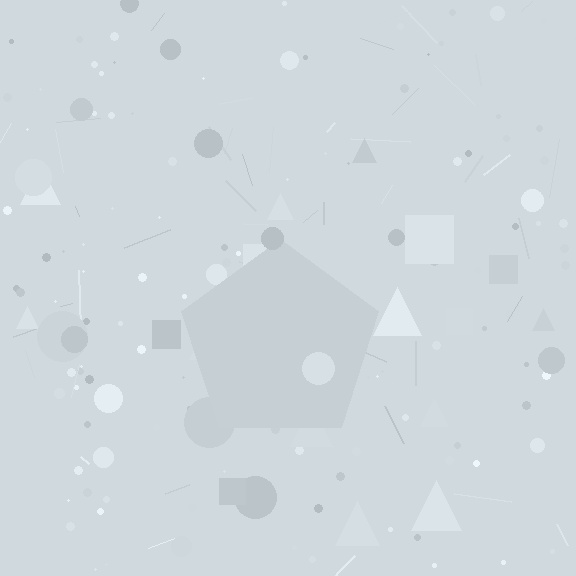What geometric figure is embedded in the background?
A pentagon is embedded in the background.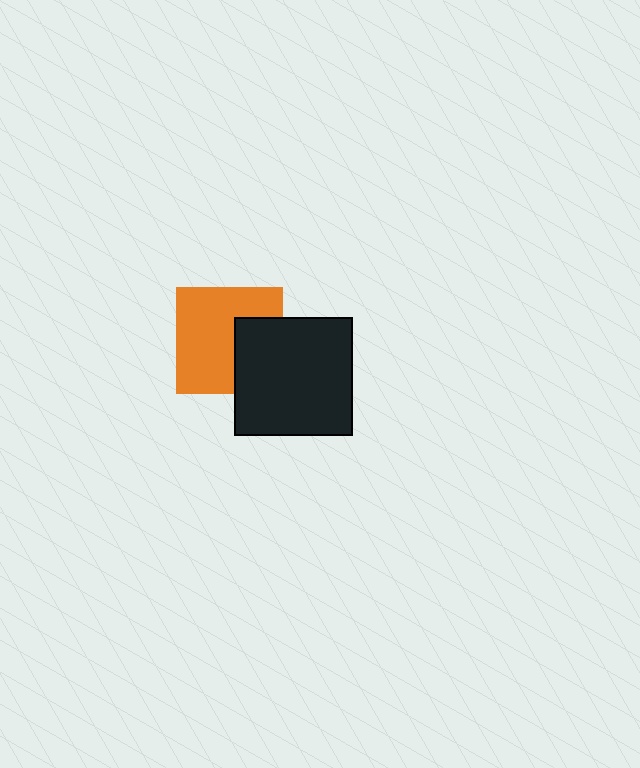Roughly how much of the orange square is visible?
Most of it is visible (roughly 67%).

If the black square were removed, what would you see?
You would see the complete orange square.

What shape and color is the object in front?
The object in front is a black square.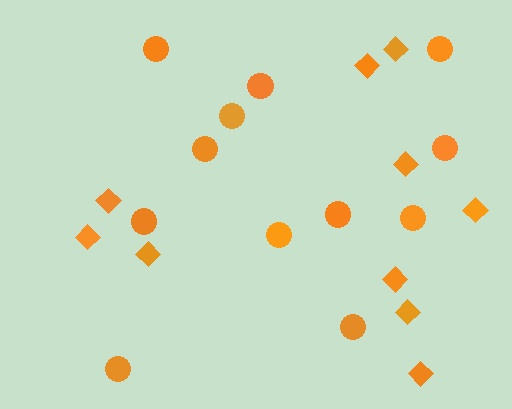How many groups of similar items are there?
There are 2 groups: one group of diamonds (10) and one group of circles (12).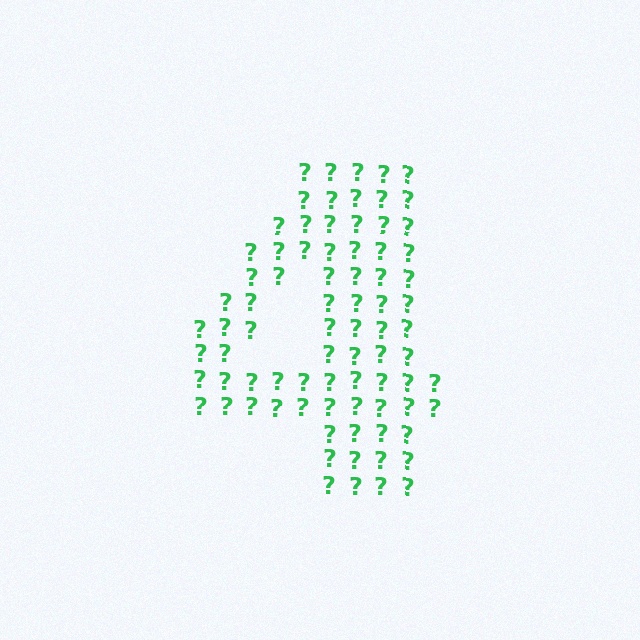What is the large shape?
The large shape is the digit 4.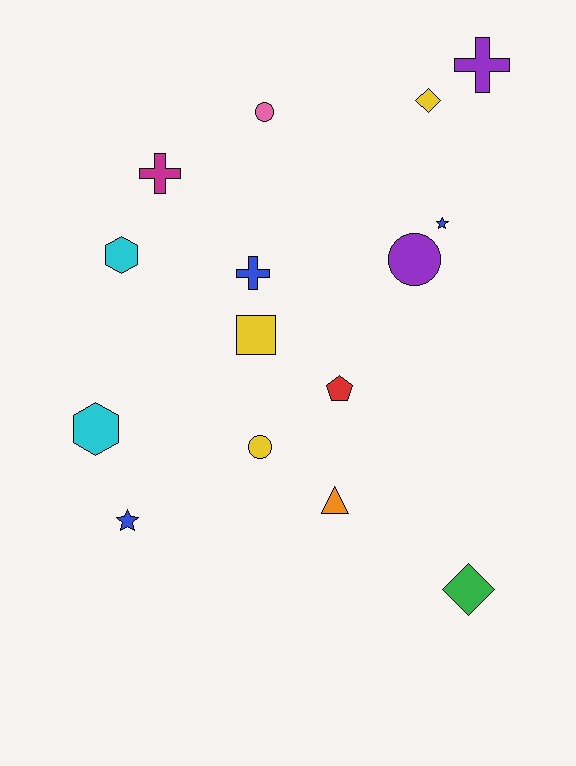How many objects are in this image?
There are 15 objects.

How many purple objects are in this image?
There are 2 purple objects.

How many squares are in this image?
There is 1 square.